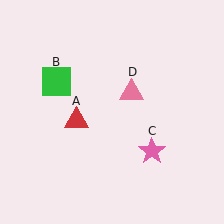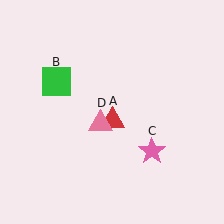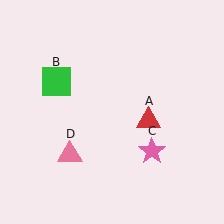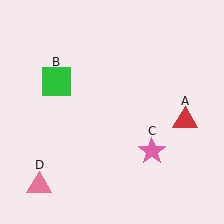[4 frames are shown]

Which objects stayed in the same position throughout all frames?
Green square (object B) and pink star (object C) remained stationary.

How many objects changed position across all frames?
2 objects changed position: red triangle (object A), pink triangle (object D).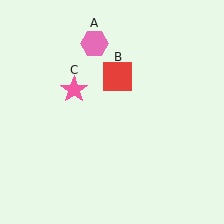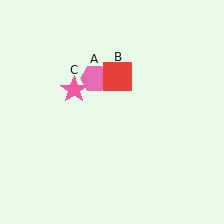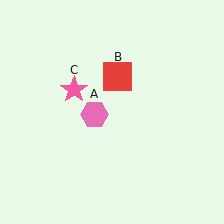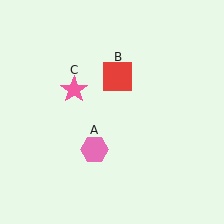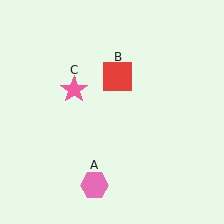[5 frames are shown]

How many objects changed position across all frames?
1 object changed position: pink hexagon (object A).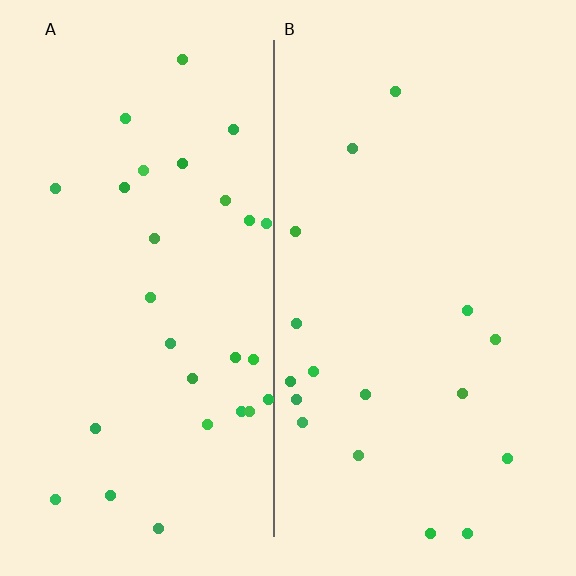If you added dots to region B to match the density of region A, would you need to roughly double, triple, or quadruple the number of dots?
Approximately double.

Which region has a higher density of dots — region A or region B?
A (the left).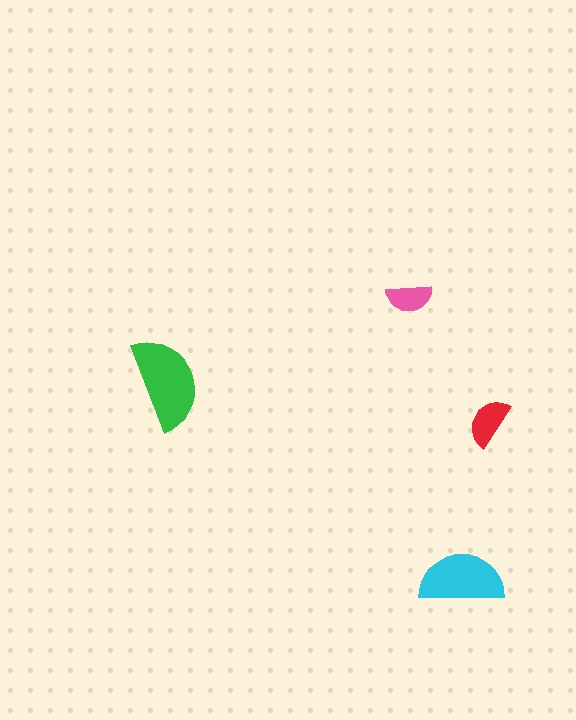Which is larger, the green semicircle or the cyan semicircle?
The green one.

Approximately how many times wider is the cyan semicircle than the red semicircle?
About 1.5 times wider.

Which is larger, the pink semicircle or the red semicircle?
The red one.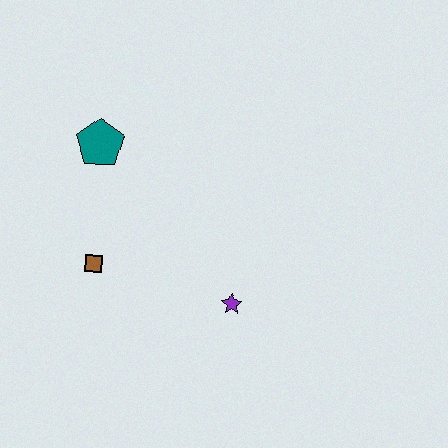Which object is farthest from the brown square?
The purple star is farthest from the brown square.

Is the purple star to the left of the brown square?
No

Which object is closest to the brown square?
The teal pentagon is closest to the brown square.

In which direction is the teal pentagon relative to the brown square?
The teal pentagon is above the brown square.